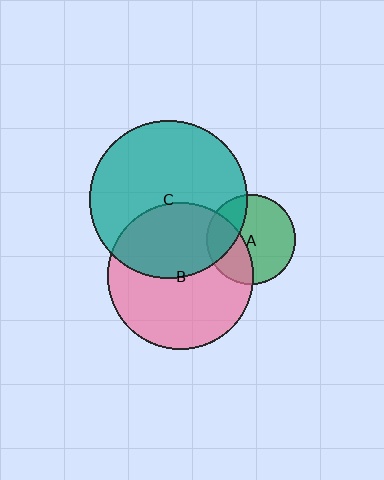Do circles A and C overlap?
Yes.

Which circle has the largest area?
Circle C (teal).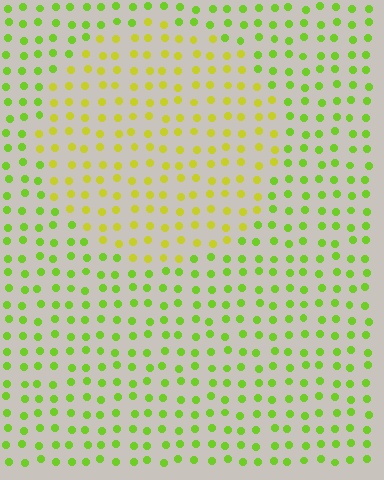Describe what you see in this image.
The image is filled with small lime elements in a uniform arrangement. A circle-shaped region is visible where the elements are tinted to a slightly different hue, forming a subtle color boundary.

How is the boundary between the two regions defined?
The boundary is defined purely by a slight shift in hue (about 31 degrees). Spacing, size, and orientation are identical on both sides.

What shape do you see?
I see a circle.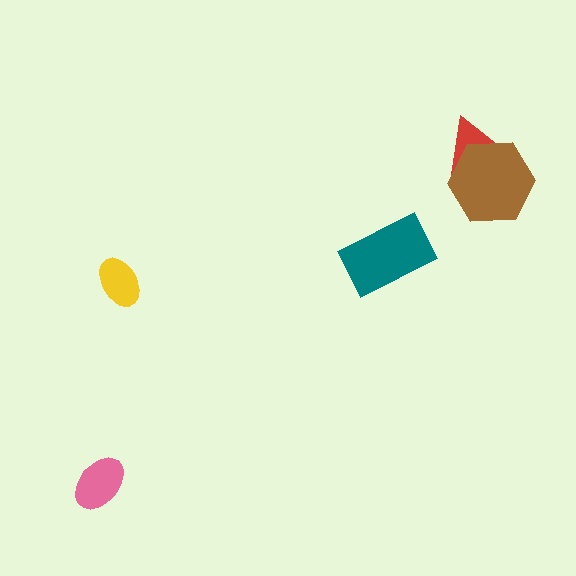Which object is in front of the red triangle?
The brown hexagon is in front of the red triangle.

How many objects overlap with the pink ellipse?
0 objects overlap with the pink ellipse.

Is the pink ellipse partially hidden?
No, no other shape covers it.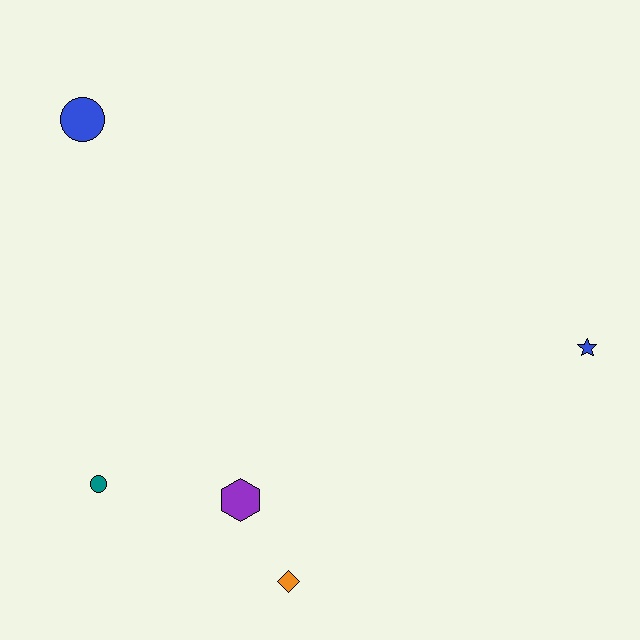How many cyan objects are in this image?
There are no cyan objects.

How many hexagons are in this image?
There is 1 hexagon.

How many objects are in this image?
There are 5 objects.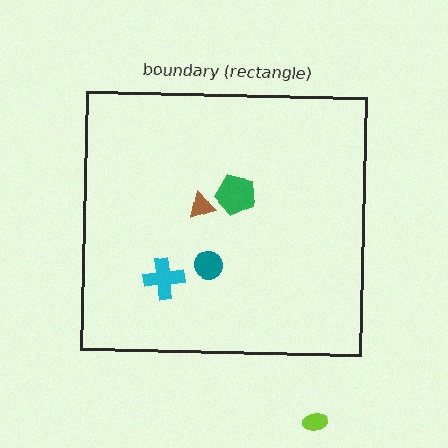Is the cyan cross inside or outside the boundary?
Inside.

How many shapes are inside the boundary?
4 inside, 1 outside.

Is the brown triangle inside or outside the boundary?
Inside.